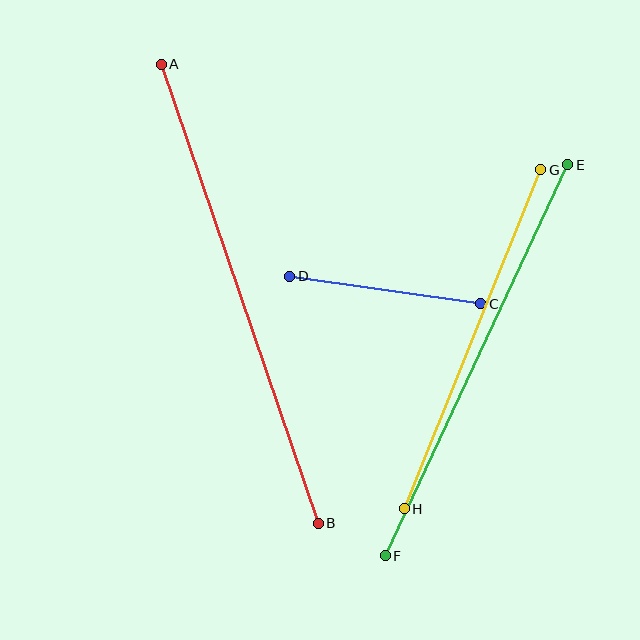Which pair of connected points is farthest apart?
Points A and B are farthest apart.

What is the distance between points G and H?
The distance is approximately 365 pixels.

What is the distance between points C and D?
The distance is approximately 193 pixels.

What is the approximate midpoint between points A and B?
The midpoint is at approximately (240, 294) pixels.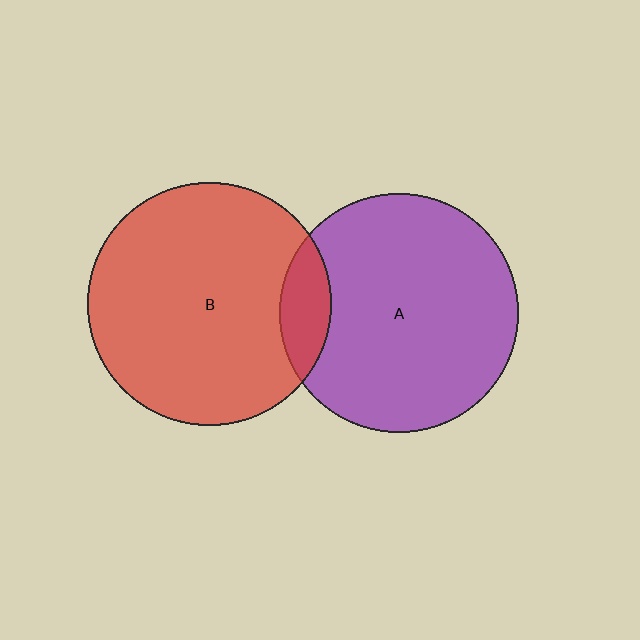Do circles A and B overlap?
Yes.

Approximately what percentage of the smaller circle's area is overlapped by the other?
Approximately 10%.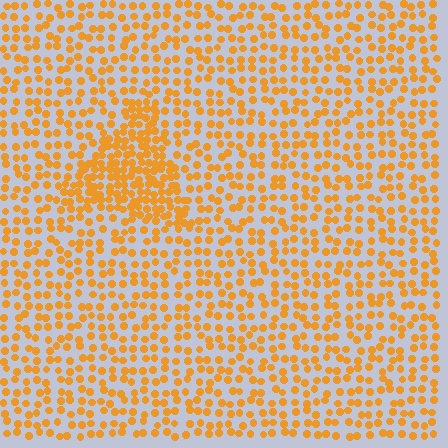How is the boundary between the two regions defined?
The boundary is defined by a change in element density (approximately 2.0x ratio). All elements are the same color, size, and shape.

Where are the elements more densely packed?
The elements are more densely packed inside the triangle boundary.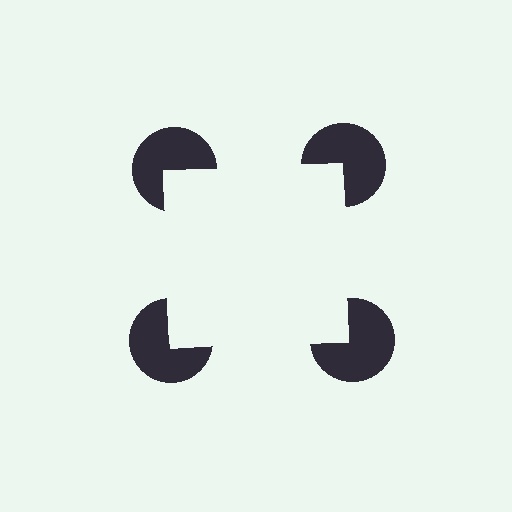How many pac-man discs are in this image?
There are 4 — one at each vertex of the illusory square.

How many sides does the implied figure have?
4 sides.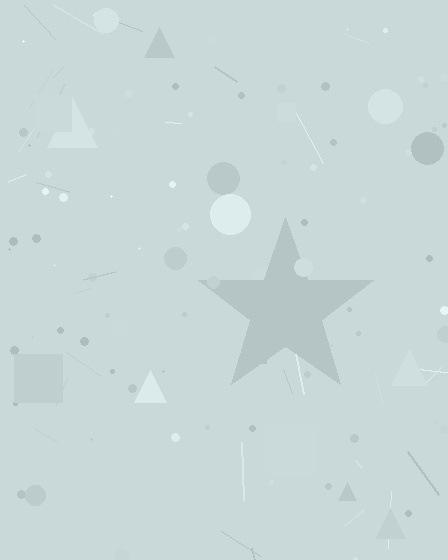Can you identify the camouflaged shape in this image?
The camouflaged shape is a star.